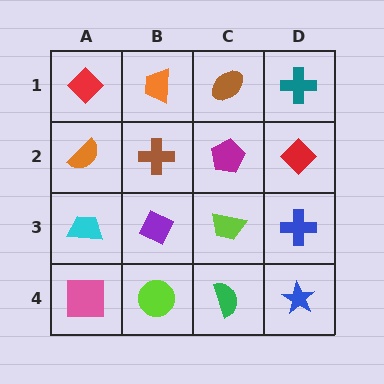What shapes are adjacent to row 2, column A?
A red diamond (row 1, column A), a cyan trapezoid (row 3, column A), a brown cross (row 2, column B).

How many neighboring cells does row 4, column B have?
3.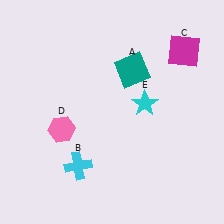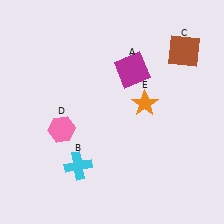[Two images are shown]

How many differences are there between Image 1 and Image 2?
There are 3 differences between the two images.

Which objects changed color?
A changed from teal to magenta. C changed from magenta to brown. E changed from cyan to orange.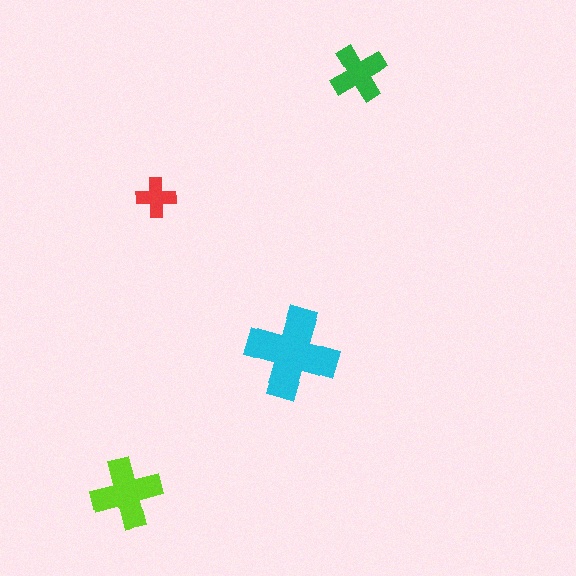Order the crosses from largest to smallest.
the cyan one, the lime one, the green one, the red one.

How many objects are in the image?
There are 4 objects in the image.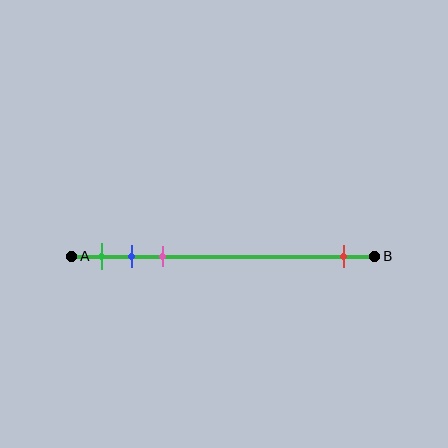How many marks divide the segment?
There are 4 marks dividing the segment.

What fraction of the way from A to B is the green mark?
The green mark is approximately 10% (0.1) of the way from A to B.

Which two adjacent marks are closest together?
The blue and pink marks are the closest adjacent pair.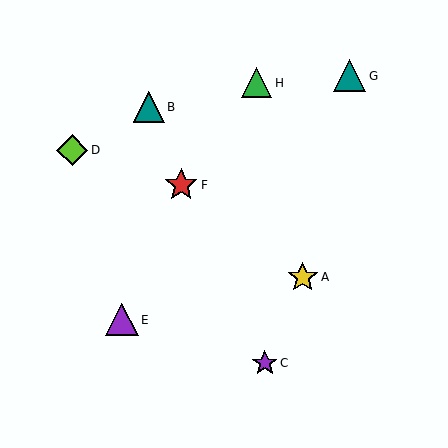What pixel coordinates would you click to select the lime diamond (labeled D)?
Click at (72, 150) to select the lime diamond D.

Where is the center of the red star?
The center of the red star is at (181, 185).